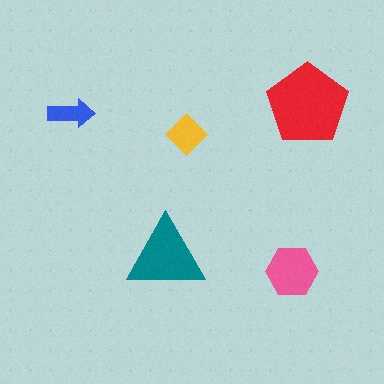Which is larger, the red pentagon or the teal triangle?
The red pentagon.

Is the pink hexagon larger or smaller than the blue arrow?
Larger.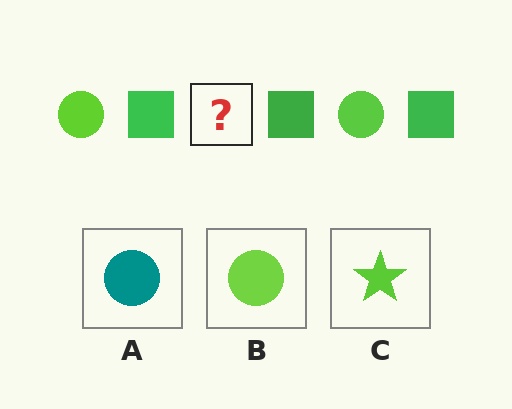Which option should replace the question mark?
Option B.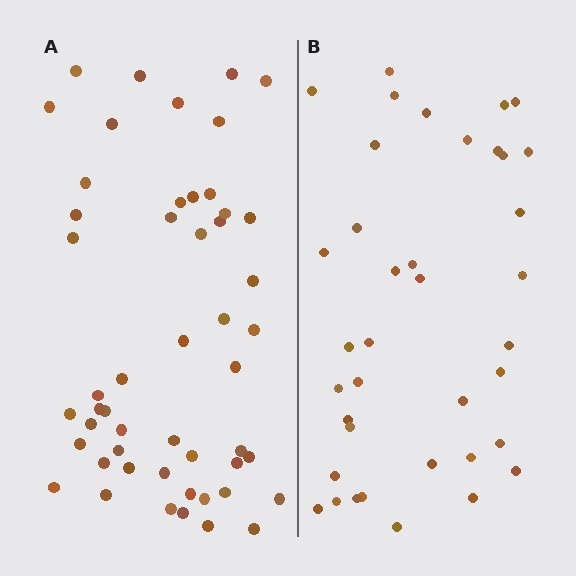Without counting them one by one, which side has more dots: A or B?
Region A (the left region) has more dots.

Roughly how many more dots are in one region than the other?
Region A has approximately 15 more dots than region B.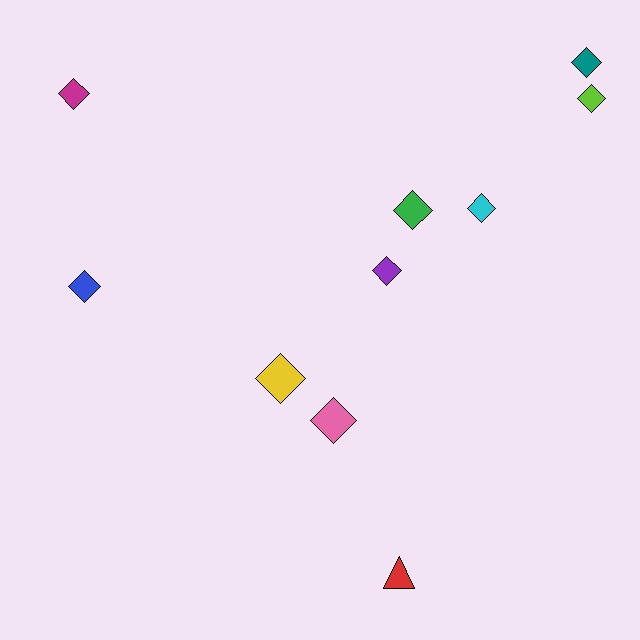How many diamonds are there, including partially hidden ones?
There are 9 diamonds.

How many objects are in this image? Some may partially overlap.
There are 10 objects.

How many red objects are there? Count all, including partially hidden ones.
There is 1 red object.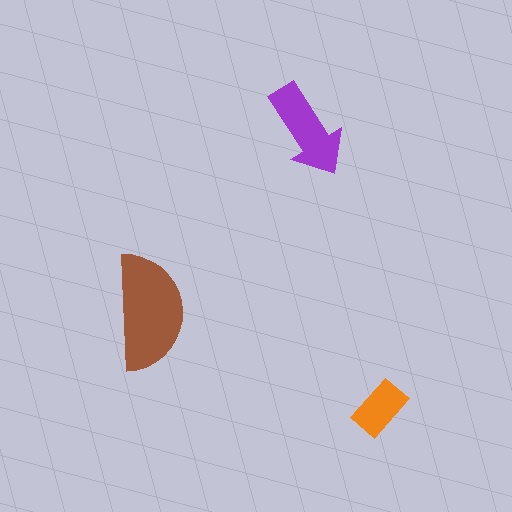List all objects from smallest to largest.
The orange rectangle, the purple arrow, the brown semicircle.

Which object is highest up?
The purple arrow is topmost.